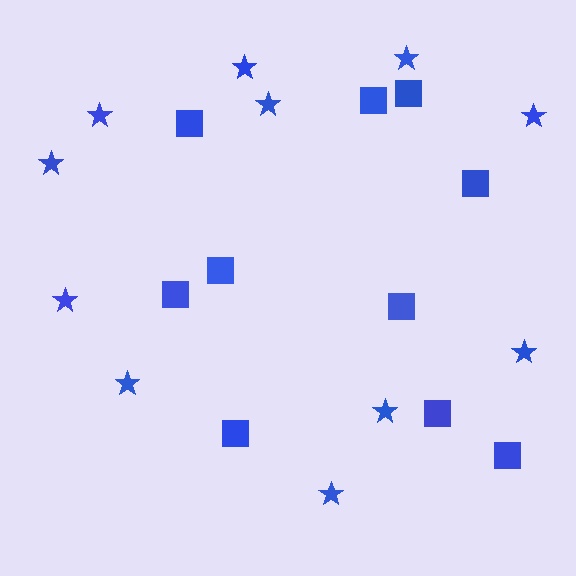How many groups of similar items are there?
There are 2 groups: one group of stars (11) and one group of squares (10).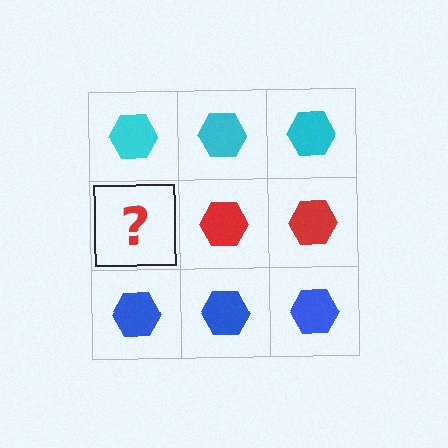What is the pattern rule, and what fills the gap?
The rule is that each row has a consistent color. The gap should be filled with a red hexagon.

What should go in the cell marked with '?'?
The missing cell should contain a red hexagon.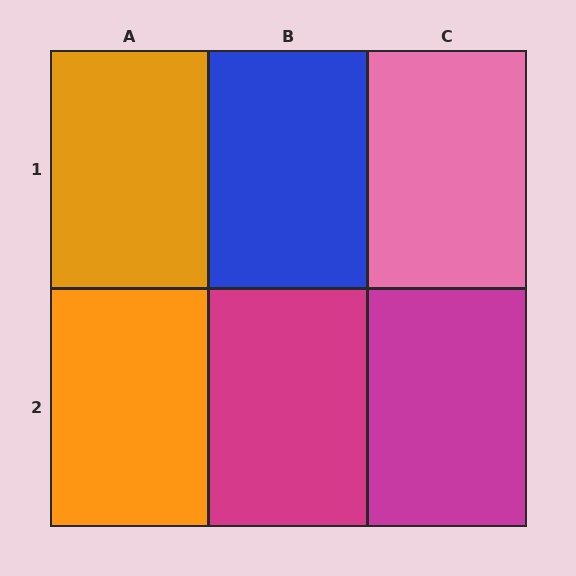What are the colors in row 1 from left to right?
Orange, blue, pink.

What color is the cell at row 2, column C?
Magenta.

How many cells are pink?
1 cell is pink.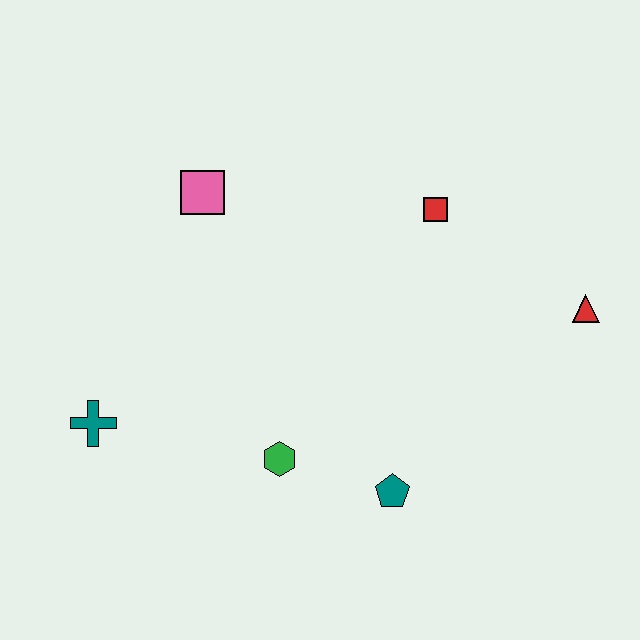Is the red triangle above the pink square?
No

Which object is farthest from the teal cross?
The red triangle is farthest from the teal cross.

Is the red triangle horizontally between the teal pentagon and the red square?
No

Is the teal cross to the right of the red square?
No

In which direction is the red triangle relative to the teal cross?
The red triangle is to the right of the teal cross.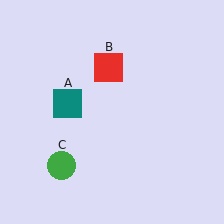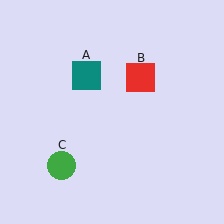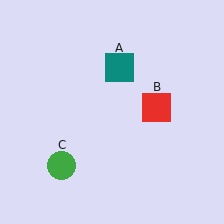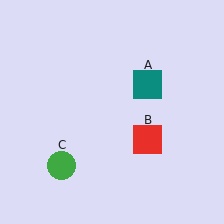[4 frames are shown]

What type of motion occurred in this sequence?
The teal square (object A), red square (object B) rotated clockwise around the center of the scene.